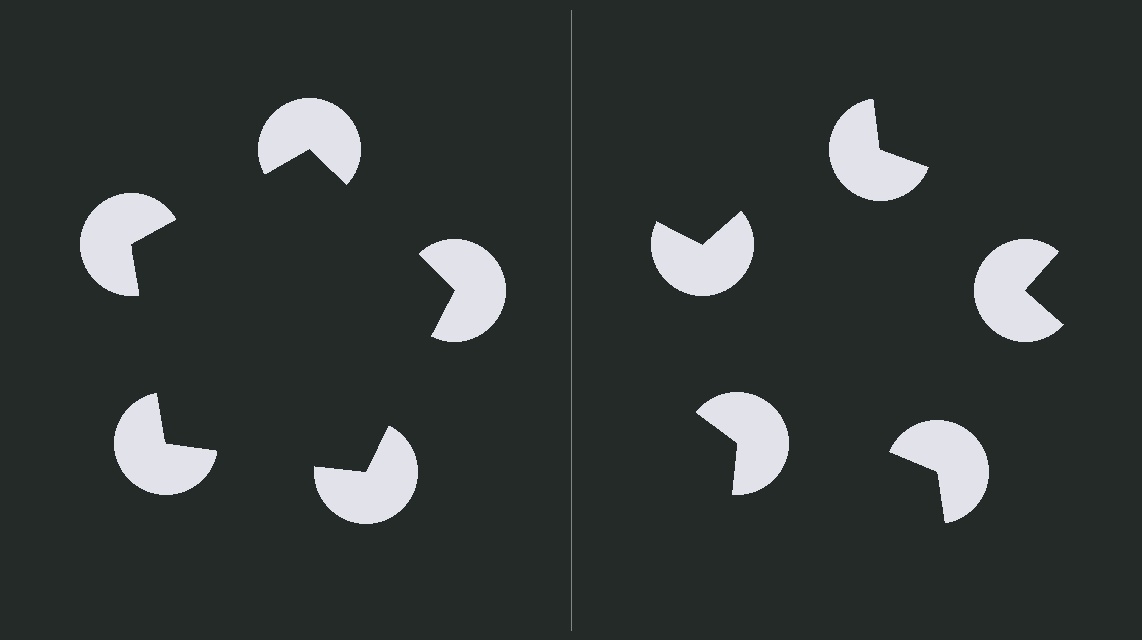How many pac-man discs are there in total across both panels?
10 — 5 on each side.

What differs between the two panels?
The pac-man discs are positioned identically on both sides; only the wedge orientations differ. On the left they align to a pentagon; on the right they are misaligned.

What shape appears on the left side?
An illusory pentagon.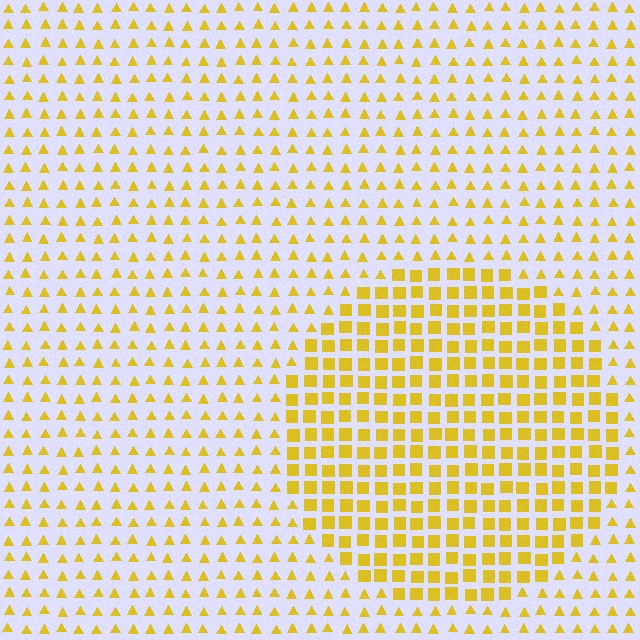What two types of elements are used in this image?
The image uses squares inside the circle region and triangles outside it.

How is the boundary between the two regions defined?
The boundary is defined by a change in element shape: squares inside vs. triangles outside. All elements share the same color and spacing.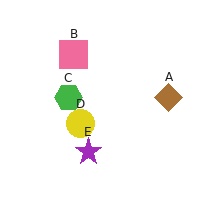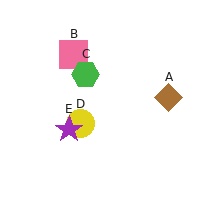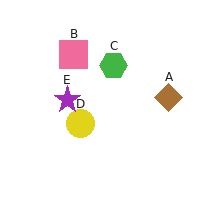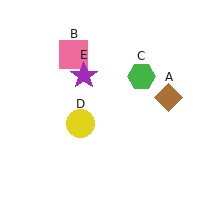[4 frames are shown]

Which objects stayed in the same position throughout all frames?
Brown diamond (object A) and pink square (object B) and yellow circle (object D) remained stationary.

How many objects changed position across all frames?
2 objects changed position: green hexagon (object C), purple star (object E).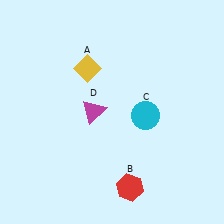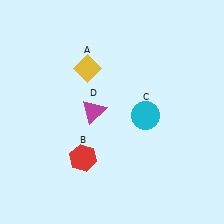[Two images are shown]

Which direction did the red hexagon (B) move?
The red hexagon (B) moved left.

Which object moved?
The red hexagon (B) moved left.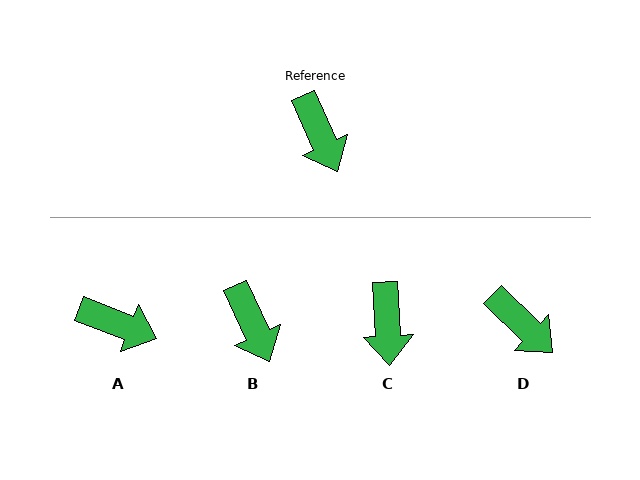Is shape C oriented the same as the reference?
No, it is off by about 21 degrees.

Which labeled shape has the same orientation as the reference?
B.